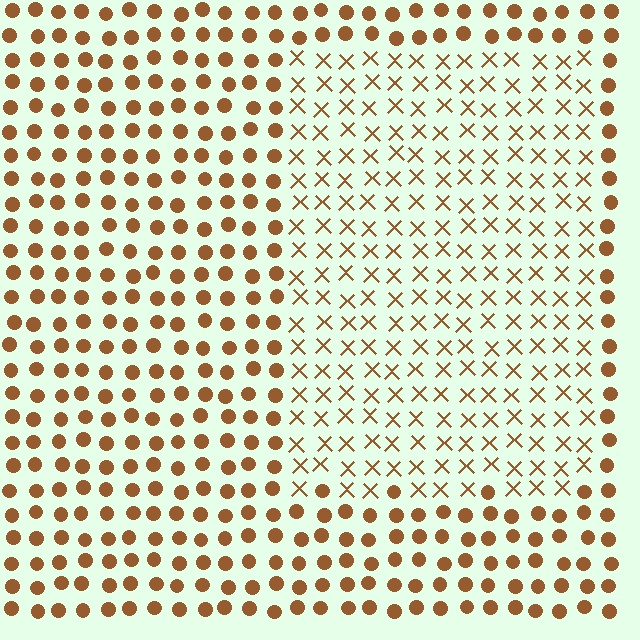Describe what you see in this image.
The image is filled with small brown elements arranged in a uniform grid. A rectangle-shaped region contains X marks, while the surrounding area contains circles. The boundary is defined purely by the change in element shape.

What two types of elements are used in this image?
The image uses X marks inside the rectangle region and circles outside it.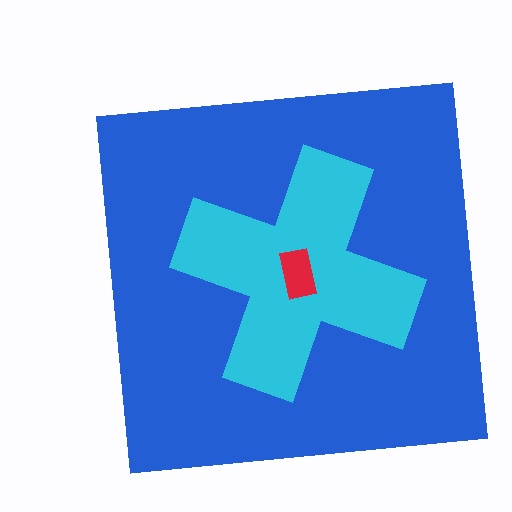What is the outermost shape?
The blue square.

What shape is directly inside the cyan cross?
The red rectangle.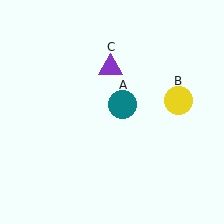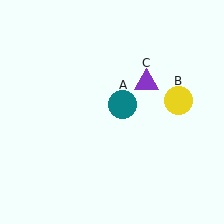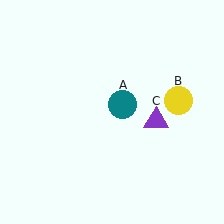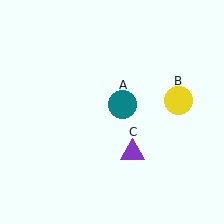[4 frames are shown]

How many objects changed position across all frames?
1 object changed position: purple triangle (object C).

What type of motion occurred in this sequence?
The purple triangle (object C) rotated clockwise around the center of the scene.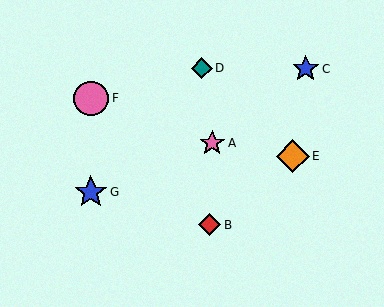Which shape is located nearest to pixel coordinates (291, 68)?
The blue star (labeled C) at (306, 69) is nearest to that location.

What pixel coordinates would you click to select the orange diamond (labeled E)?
Click at (293, 156) to select the orange diamond E.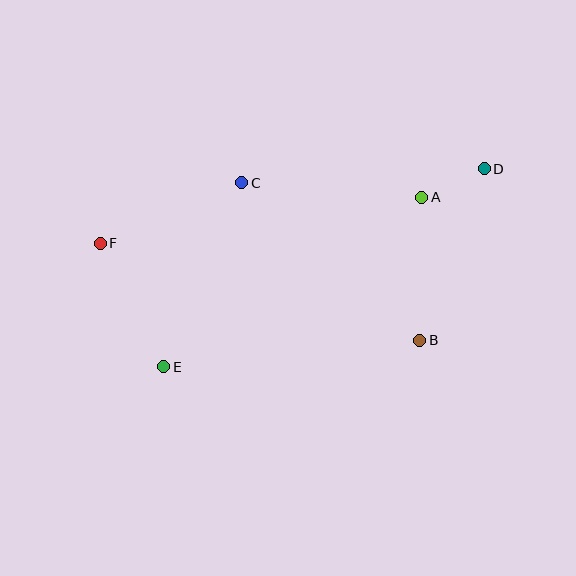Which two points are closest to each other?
Points A and D are closest to each other.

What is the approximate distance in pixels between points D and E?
The distance between D and E is approximately 377 pixels.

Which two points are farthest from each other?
Points D and F are farthest from each other.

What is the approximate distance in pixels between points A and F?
The distance between A and F is approximately 325 pixels.